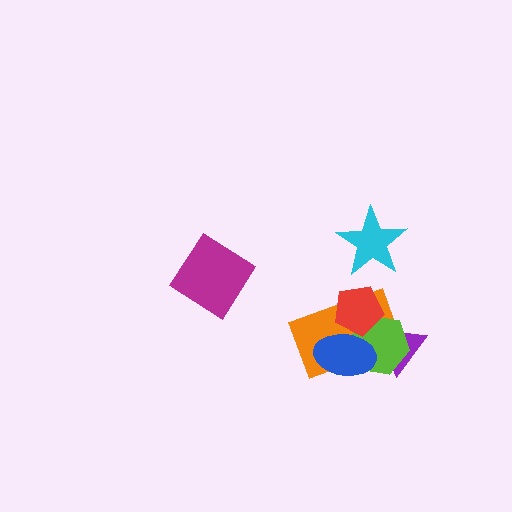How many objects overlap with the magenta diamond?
0 objects overlap with the magenta diamond.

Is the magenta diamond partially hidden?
No, no other shape covers it.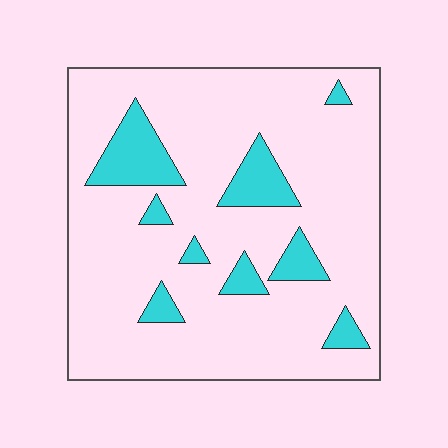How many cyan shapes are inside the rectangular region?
9.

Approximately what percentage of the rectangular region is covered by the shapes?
Approximately 15%.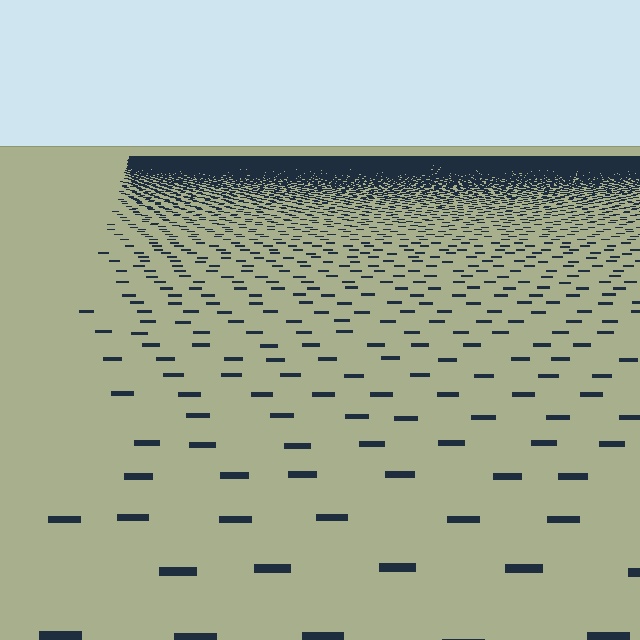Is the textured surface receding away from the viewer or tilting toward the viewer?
The surface is receding away from the viewer. Texture elements get smaller and denser toward the top.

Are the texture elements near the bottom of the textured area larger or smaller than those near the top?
Larger. Near the bottom, elements are closer to the viewer and appear at a bigger on-screen size.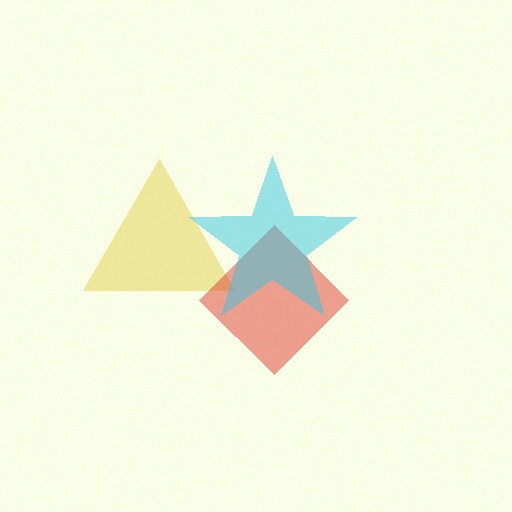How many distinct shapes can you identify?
There are 3 distinct shapes: a yellow triangle, a red diamond, a cyan star.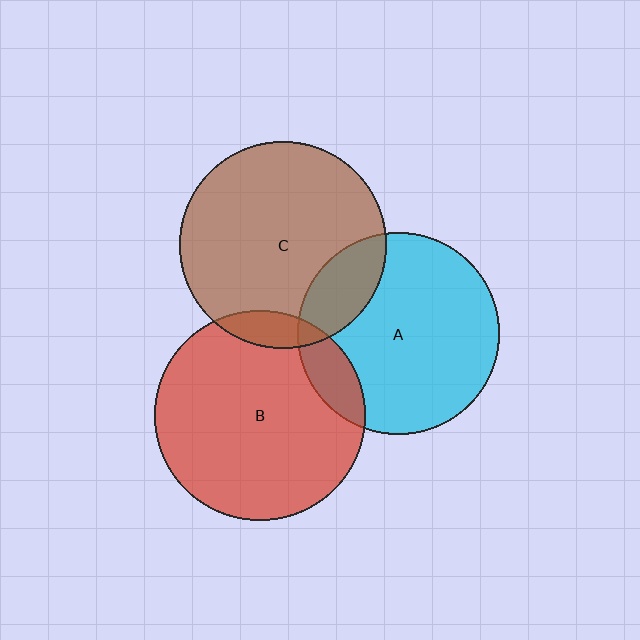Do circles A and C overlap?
Yes.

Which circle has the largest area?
Circle B (red).